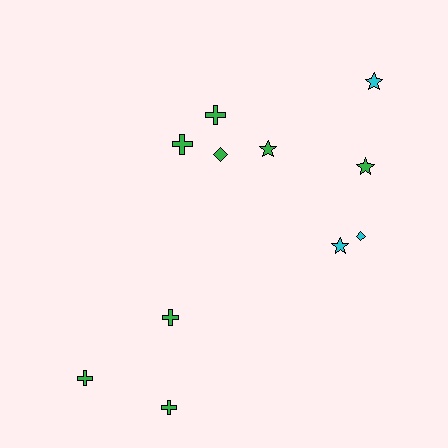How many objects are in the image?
There are 11 objects.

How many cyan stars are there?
There are 2 cyan stars.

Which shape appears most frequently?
Cross, with 5 objects.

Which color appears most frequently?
Green, with 8 objects.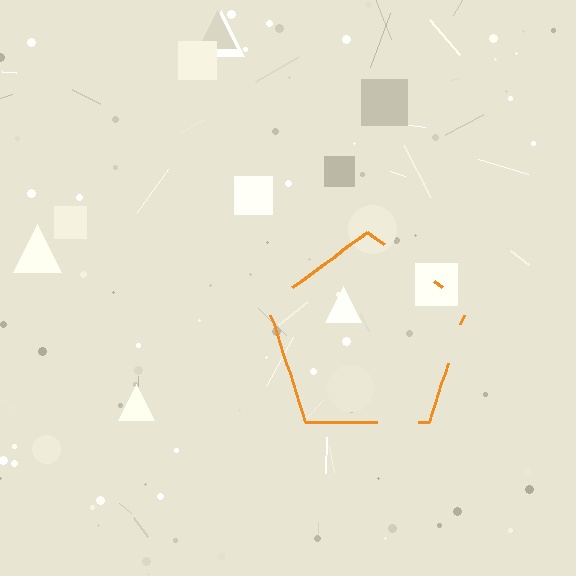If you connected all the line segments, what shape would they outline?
They would outline a pentagon.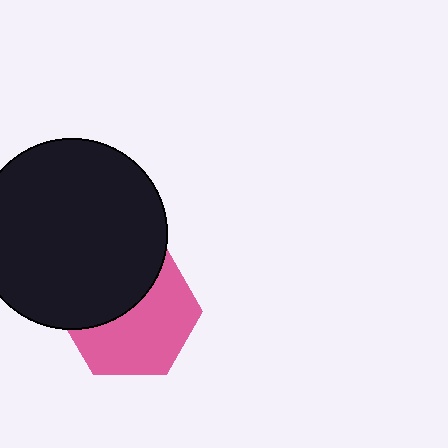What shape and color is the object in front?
The object in front is a black circle.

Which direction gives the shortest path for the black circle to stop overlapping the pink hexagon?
Moving up gives the shortest separation.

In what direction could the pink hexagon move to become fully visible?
The pink hexagon could move down. That would shift it out from behind the black circle entirely.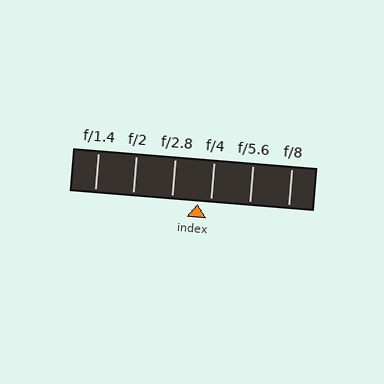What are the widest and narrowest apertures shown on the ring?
The widest aperture shown is f/1.4 and the narrowest is f/8.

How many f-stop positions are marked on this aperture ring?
There are 6 f-stop positions marked.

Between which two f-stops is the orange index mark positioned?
The index mark is between f/2.8 and f/4.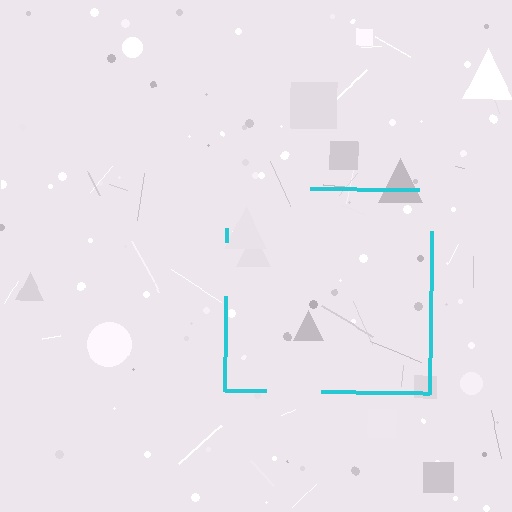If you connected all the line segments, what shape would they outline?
They would outline a square.